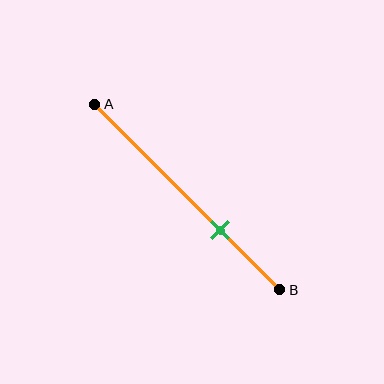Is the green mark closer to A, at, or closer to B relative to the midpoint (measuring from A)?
The green mark is closer to point B than the midpoint of segment AB.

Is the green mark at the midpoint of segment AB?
No, the mark is at about 70% from A, not at the 50% midpoint.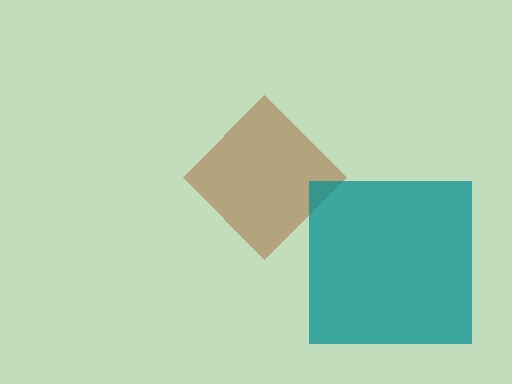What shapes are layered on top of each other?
The layered shapes are: a brown diamond, a teal square.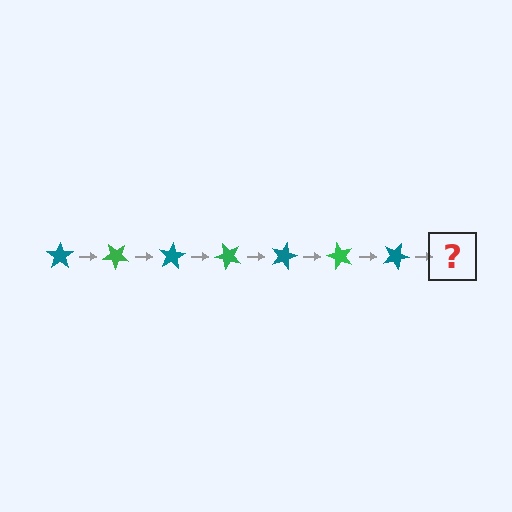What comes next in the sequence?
The next element should be a green star, rotated 280 degrees from the start.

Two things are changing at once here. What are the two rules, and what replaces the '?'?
The two rules are that it rotates 40 degrees each step and the color cycles through teal and green. The '?' should be a green star, rotated 280 degrees from the start.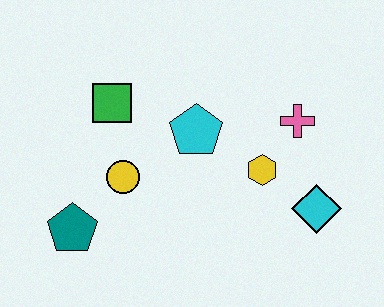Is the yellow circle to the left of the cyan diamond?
Yes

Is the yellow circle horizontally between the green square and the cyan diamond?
Yes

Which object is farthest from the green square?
The cyan diamond is farthest from the green square.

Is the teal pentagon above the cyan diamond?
No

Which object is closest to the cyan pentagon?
The yellow hexagon is closest to the cyan pentagon.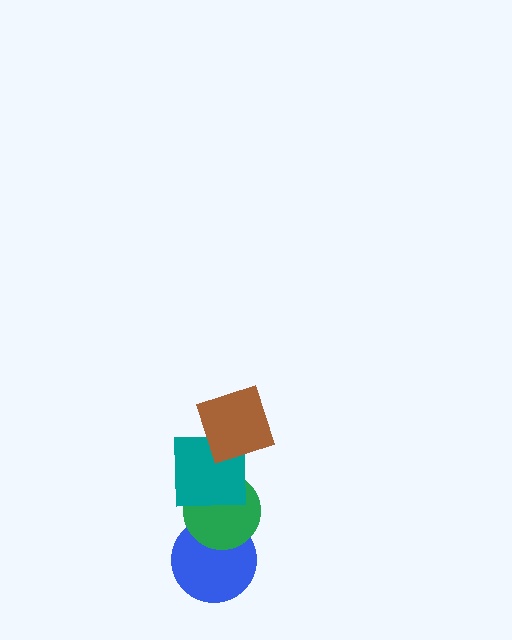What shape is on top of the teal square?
The brown square is on top of the teal square.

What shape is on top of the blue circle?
The green circle is on top of the blue circle.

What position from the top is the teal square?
The teal square is 2nd from the top.